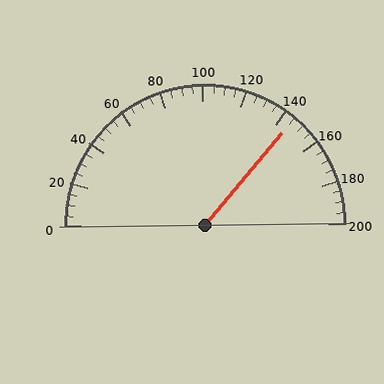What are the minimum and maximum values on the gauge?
The gauge ranges from 0 to 200.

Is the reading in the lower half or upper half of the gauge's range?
The reading is in the upper half of the range (0 to 200).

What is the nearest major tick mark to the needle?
The nearest major tick mark is 140.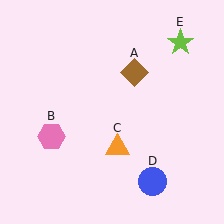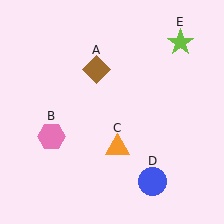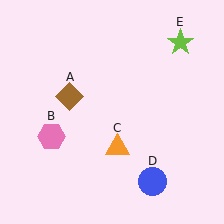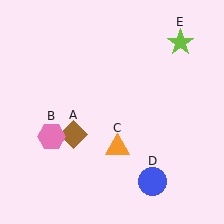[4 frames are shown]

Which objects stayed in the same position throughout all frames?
Pink hexagon (object B) and orange triangle (object C) and blue circle (object D) and lime star (object E) remained stationary.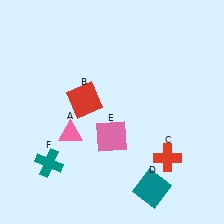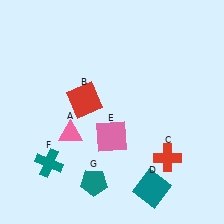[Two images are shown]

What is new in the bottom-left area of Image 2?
A teal pentagon (G) was added in the bottom-left area of Image 2.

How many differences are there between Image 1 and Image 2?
There is 1 difference between the two images.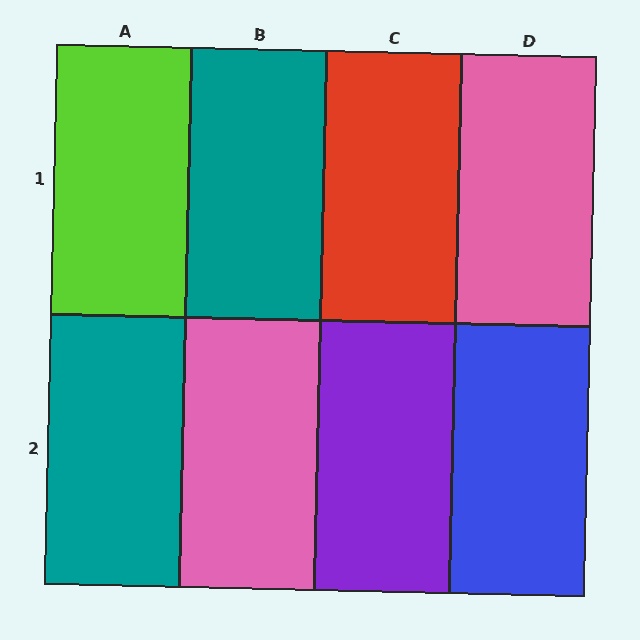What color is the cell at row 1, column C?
Red.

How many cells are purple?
1 cell is purple.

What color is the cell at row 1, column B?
Teal.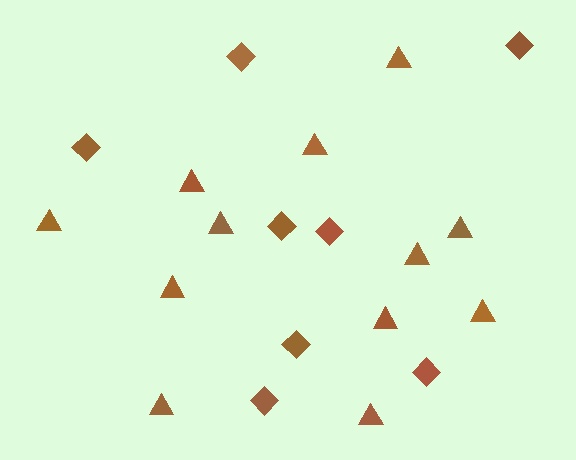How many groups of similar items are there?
There are 2 groups: one group of diamonds (8) and one group of triangles (12).